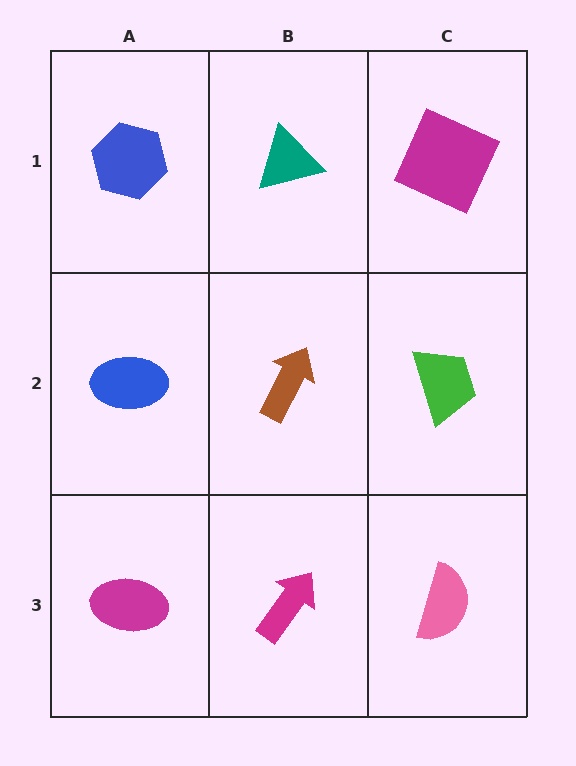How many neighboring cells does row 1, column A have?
2.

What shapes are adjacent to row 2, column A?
A blue hexagon (row 1, column A), a magenta ellipse (row 3, column A), a brown arrow (row 2, column B).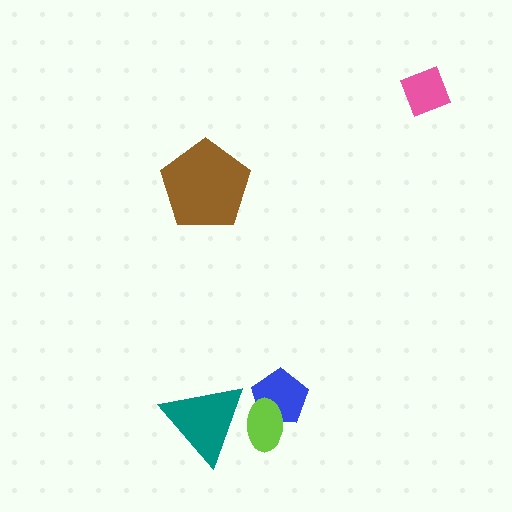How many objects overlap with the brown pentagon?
0 objects overlap with the brown pentagon.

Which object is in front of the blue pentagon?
The lime ellipse is in front of the blue pentagon.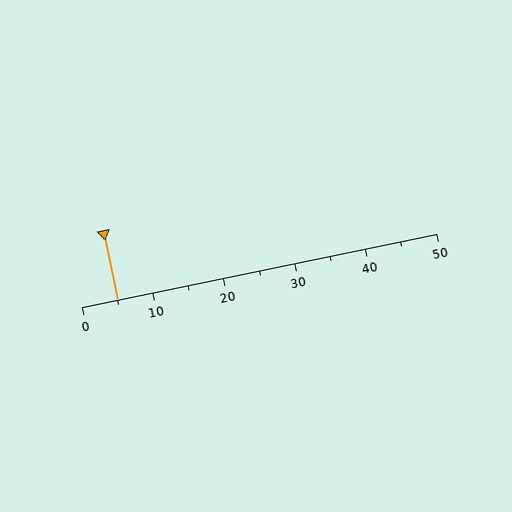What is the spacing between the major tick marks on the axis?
The major ticks are spaced 10 apart.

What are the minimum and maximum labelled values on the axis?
The axis runs from 0 to 50.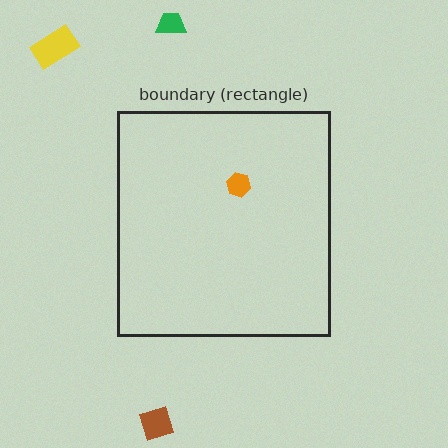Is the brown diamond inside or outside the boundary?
Outside.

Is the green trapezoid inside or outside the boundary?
Outside.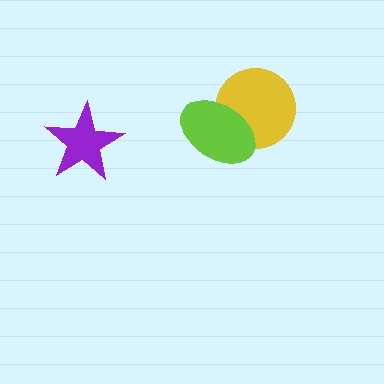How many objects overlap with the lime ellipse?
1 object overlaps with the lime ellipse.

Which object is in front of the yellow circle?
The lime ellipse is in front of the yellow circle.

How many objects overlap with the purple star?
0 objects overlap with the purple star.